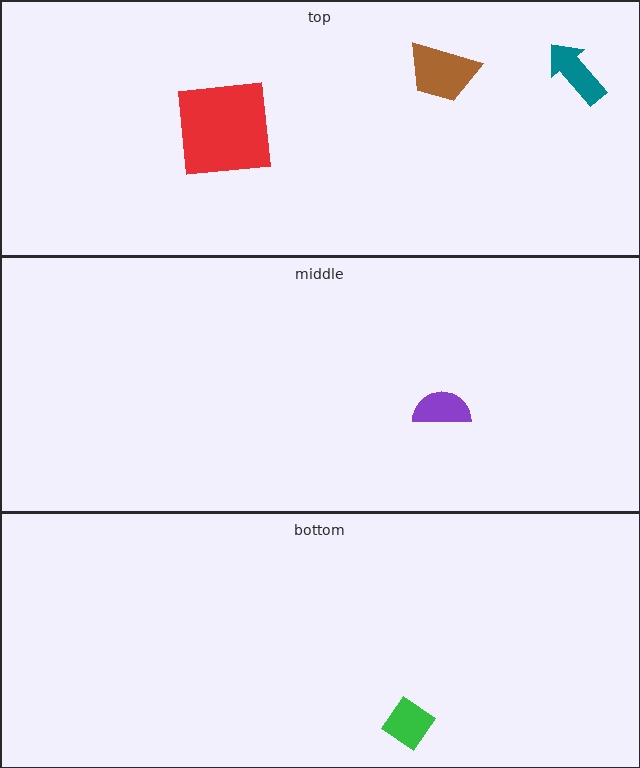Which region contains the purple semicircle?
The middle region.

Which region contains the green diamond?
The bottom region.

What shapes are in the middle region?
The purple semicircle.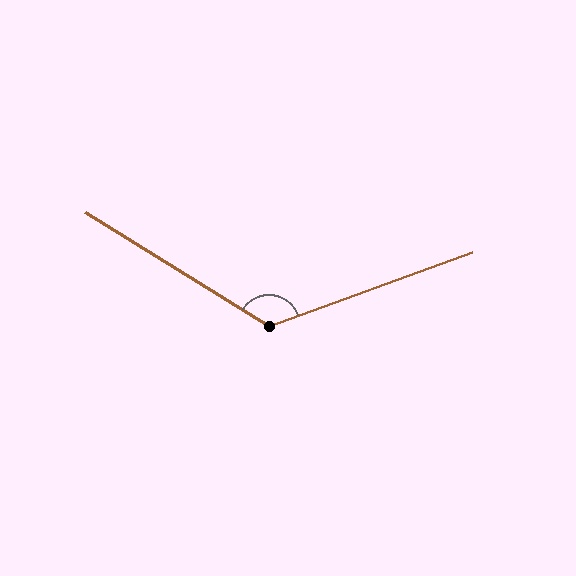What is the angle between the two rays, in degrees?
Approximately 128 degrees.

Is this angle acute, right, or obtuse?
It is obtuse.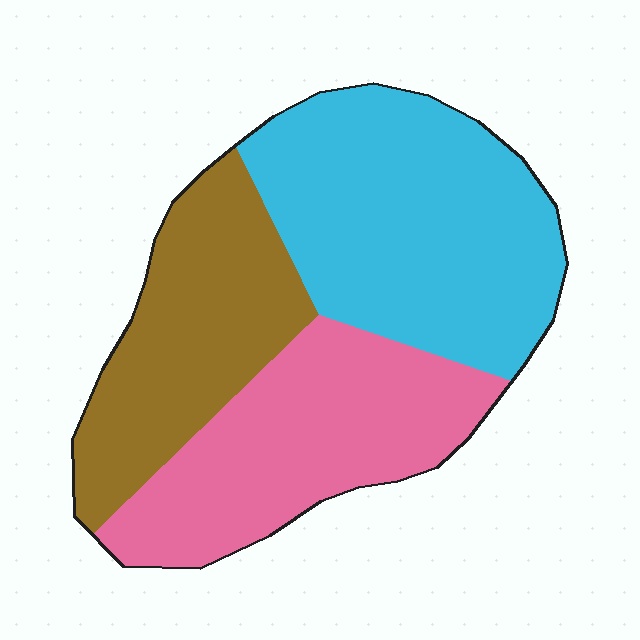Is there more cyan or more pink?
Cyan.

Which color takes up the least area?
Brown, at roughly 25%.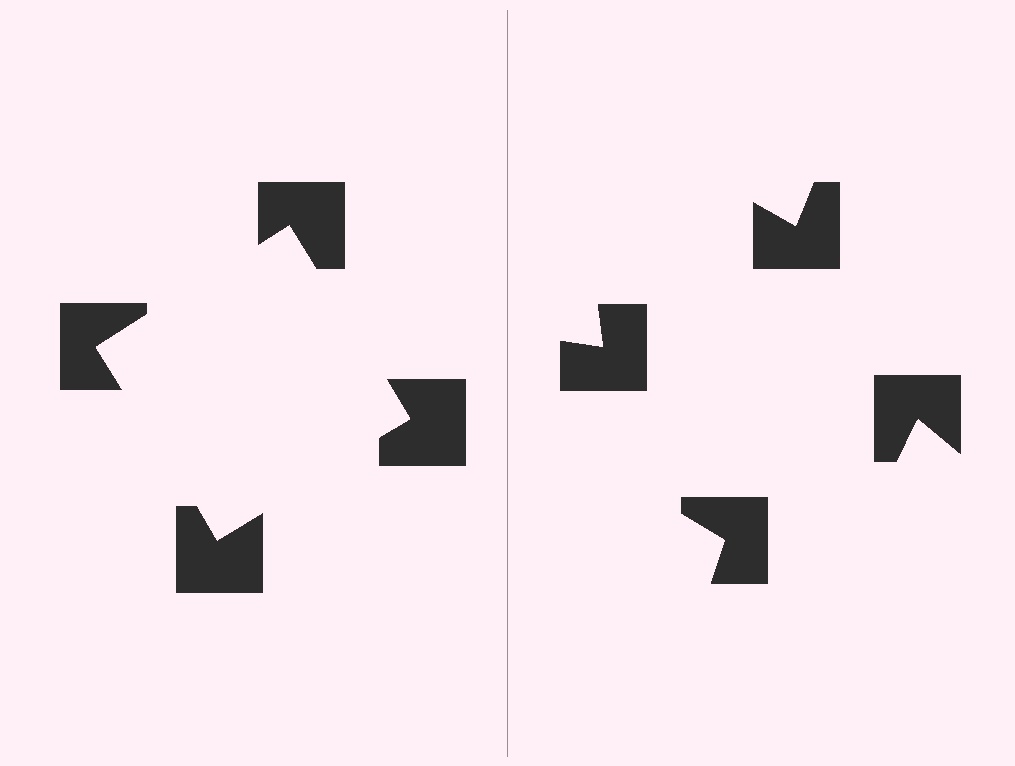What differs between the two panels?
The notched squares are positioned identically on both sides; only the wedge orientations differ. On the left they align to a square; on the right they are misaligned.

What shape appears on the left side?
An illusory square.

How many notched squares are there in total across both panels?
8 — 4 on each side.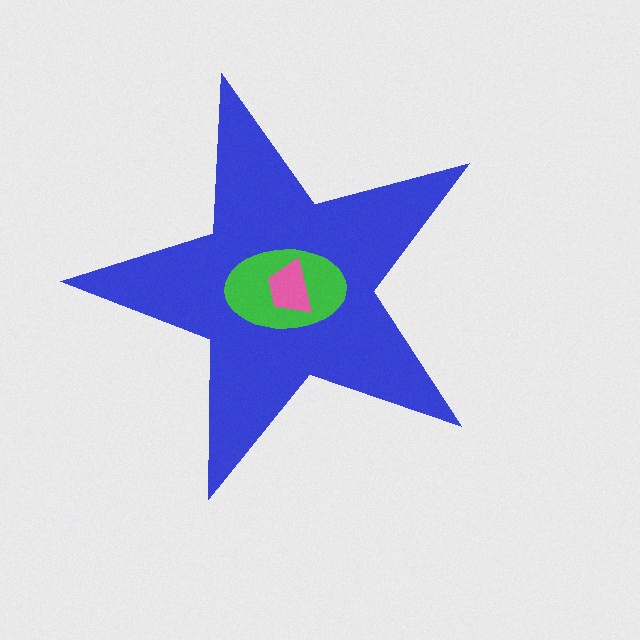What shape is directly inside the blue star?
The green ellipse.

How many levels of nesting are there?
3.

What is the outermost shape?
The blue star.